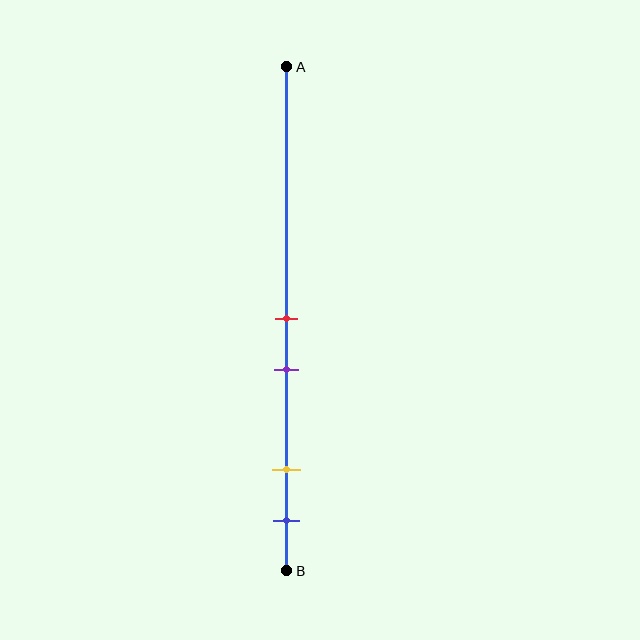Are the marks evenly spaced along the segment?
No, the marks are not evenly spaced.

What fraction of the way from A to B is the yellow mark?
The yellow mark is approximately 80% (0.8) of the way from A to B.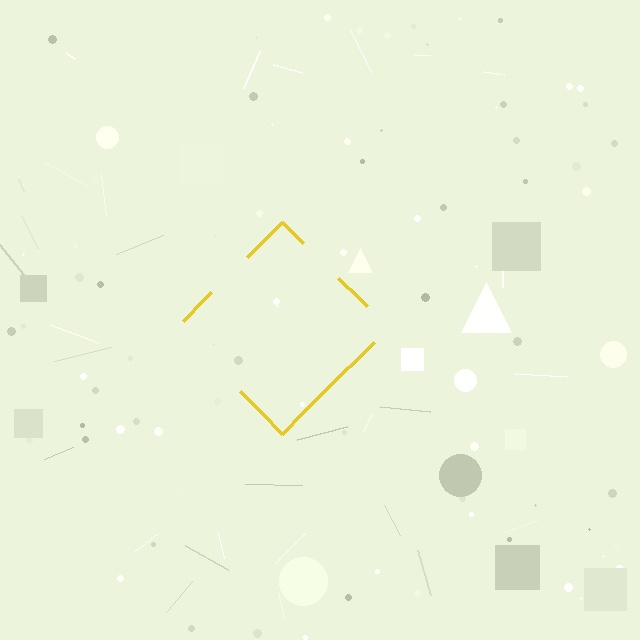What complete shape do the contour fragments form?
The contour fragments form a diamond.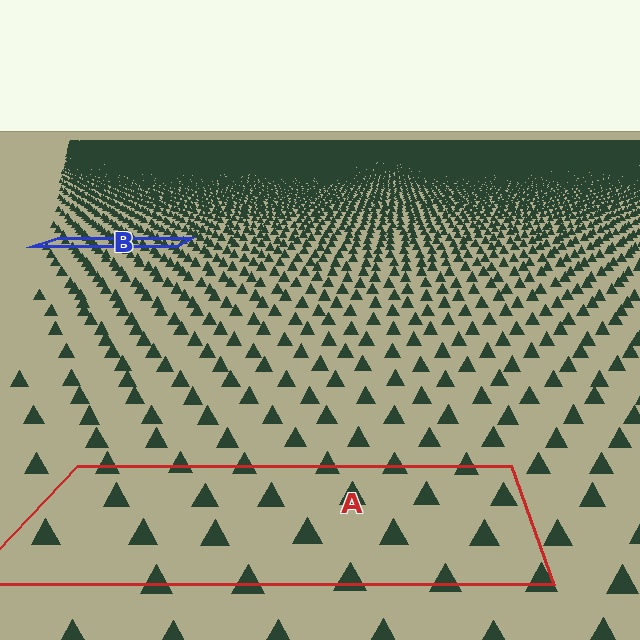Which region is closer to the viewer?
Region A is closer. The texture elements there are larger and more spread out.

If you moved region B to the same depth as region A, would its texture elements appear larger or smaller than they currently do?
They would appear larger. At a closer depth, the same texture elements are projected at a bigger on-screen size.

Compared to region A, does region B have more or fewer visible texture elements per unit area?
Region B has more texture elements per unit area — they are packed more densely because it is farther away.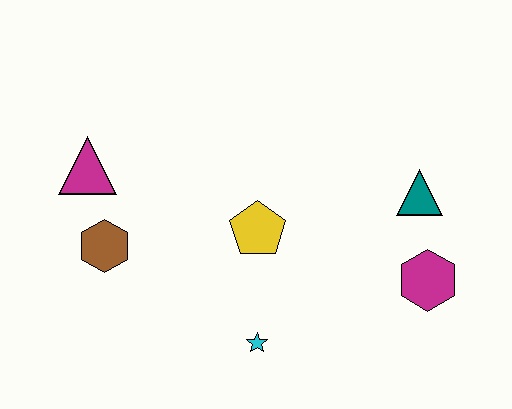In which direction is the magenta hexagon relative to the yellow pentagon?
The magenta hexagon is to the right of the yellow pentagon.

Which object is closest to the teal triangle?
The magenta hexagon is closest to the teal triangle.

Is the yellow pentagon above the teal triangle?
No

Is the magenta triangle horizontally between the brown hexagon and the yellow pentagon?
No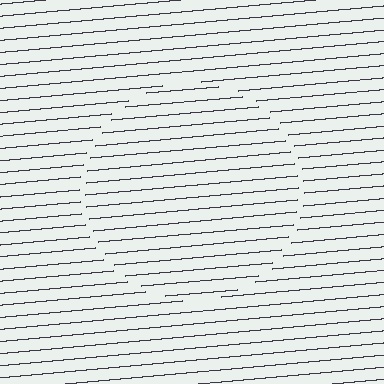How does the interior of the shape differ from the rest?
The interior of the shape contains the same grating, shifted by half a period — the contour is defined by the phase discontinuity where line-ends from the inner and outer gratings abut.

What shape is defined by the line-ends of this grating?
An illusory circle. The interior of the shape contains the same grating, shifted by half a period — the contour is defined by the phase discontinuity where line-ends from the inner and outer gratings abut.